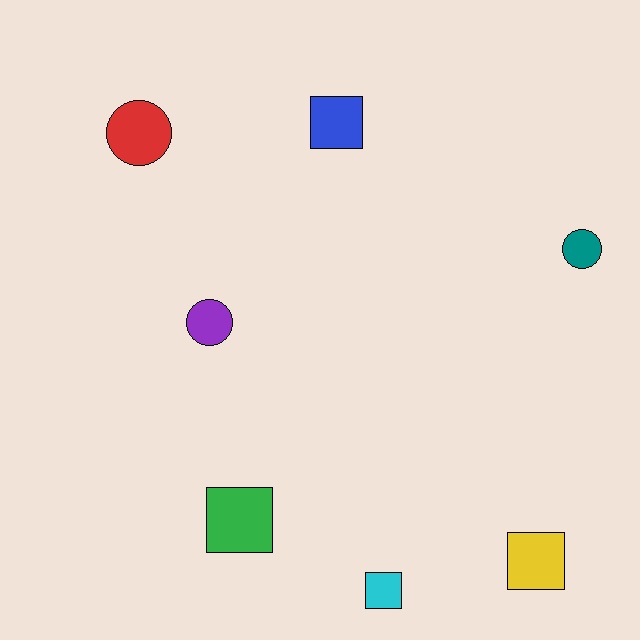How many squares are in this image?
There are 4 squares.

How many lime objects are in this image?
There are no lime objects.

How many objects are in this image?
There are 7 objects.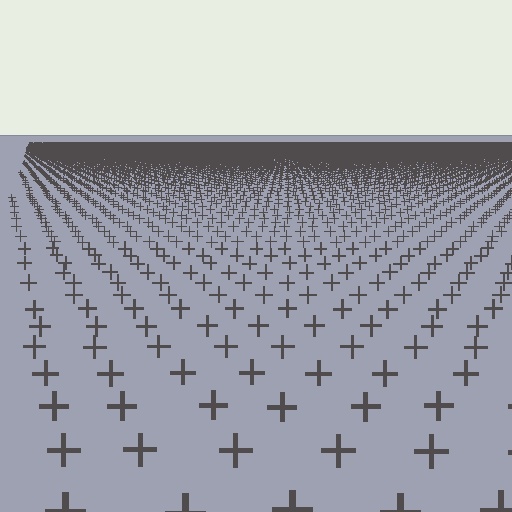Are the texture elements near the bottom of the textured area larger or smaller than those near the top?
Larger. Near the bottom, elements are closer to the viewer and appear at a bigger on-screen size.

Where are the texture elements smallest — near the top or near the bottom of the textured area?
Near the top.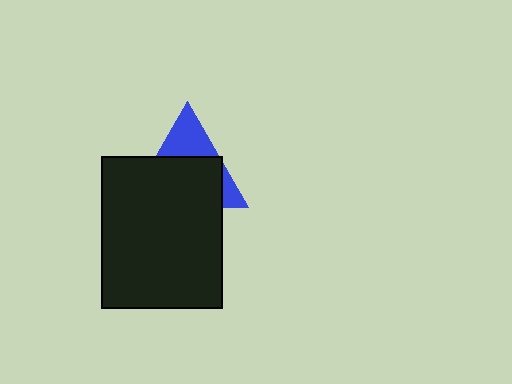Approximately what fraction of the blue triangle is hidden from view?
Roughly 65% of the blue triangle is hidden behind the black rectangle.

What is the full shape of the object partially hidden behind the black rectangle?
The partially hidden object is a blue triangle.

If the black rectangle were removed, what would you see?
You would see the complete blue triangle.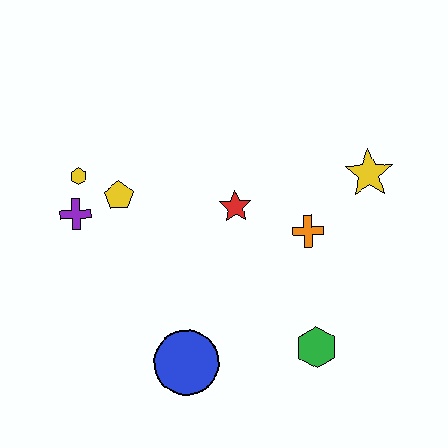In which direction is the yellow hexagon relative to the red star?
The yellow hexagon is to the left of the red star.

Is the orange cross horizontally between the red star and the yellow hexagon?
No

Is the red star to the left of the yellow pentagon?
No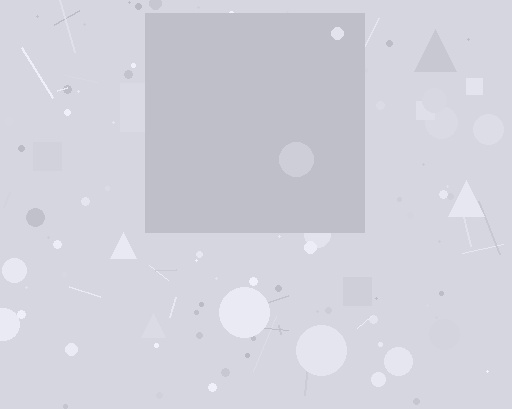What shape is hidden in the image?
A square is hidden in the image.